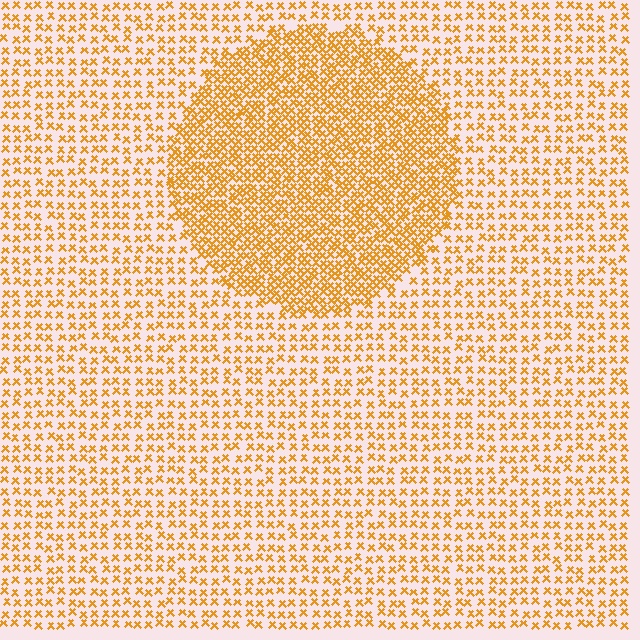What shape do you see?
I see a circle.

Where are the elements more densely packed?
The elements are more densely packed inside the circle boundary.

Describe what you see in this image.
The image contains small orange elements arranged at two different densities. A circle-shaped region is visible where the elements are more densely packed than the surrounding area.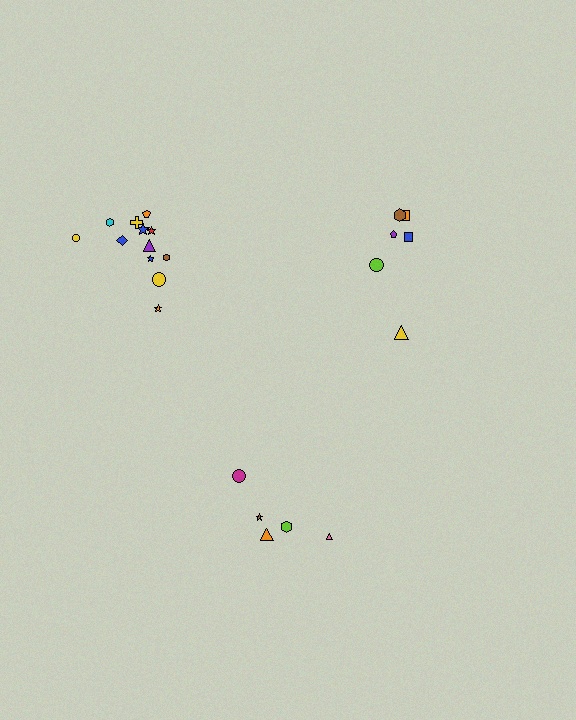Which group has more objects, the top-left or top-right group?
The top-left group.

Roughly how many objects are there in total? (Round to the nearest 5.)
Roughly 25 objects in total.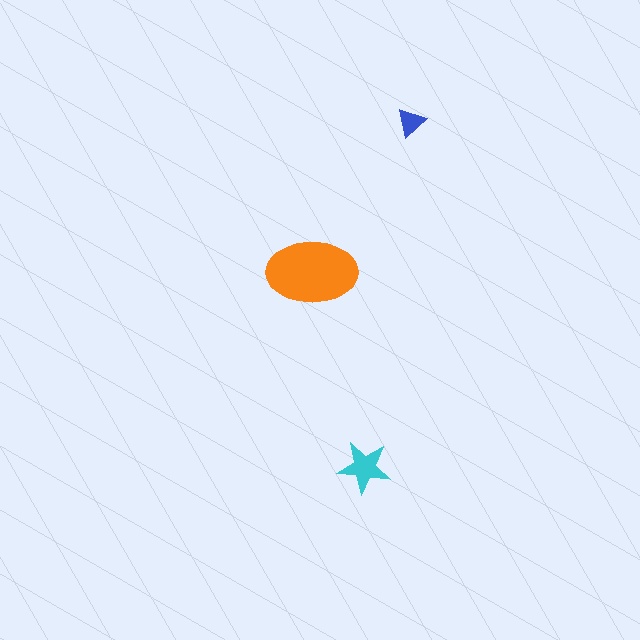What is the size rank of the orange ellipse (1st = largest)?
1st.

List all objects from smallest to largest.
The blue triangle, the cyan star, the orange ellipse.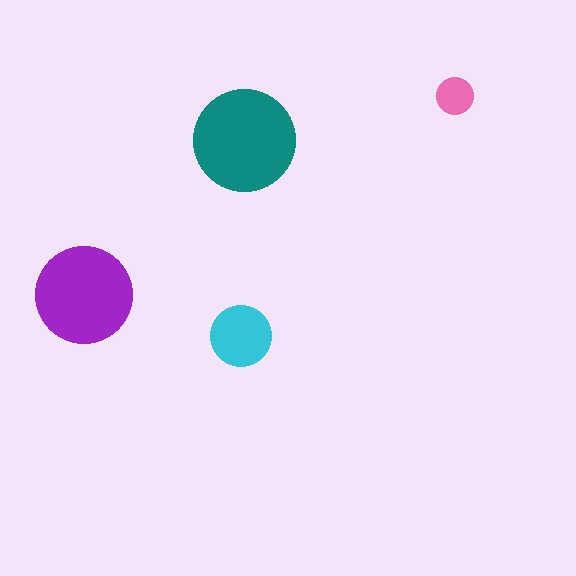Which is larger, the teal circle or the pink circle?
The teal one.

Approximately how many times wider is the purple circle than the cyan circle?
About 1.5 times wider.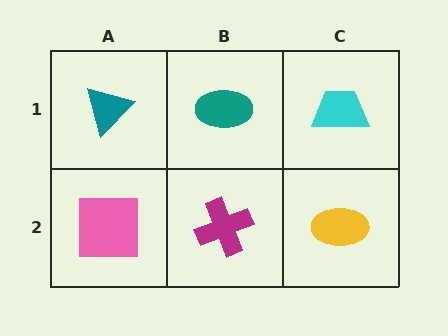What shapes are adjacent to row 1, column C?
A yellow ellipse (row 2, column C), a teal ellipse (row 1, column B).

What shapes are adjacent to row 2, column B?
A teal ellipse (row 1, column B), a pink square (row 2, column A), a yellow ellipse (row 2, column C).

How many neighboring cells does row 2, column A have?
2.